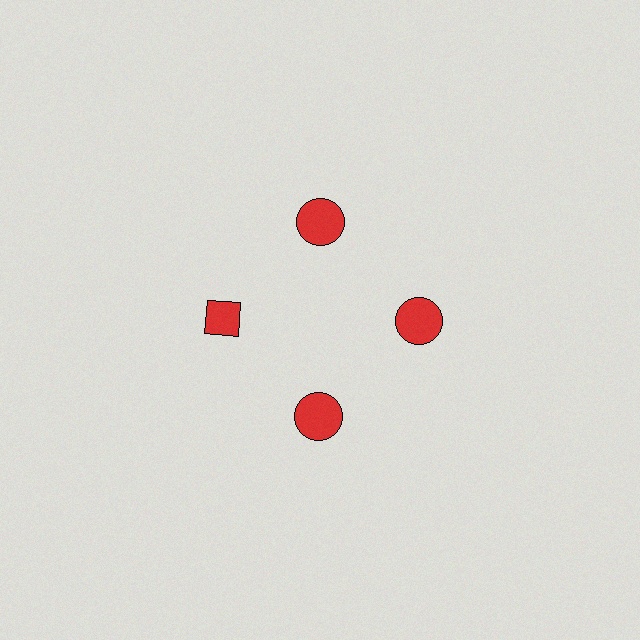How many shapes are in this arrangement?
There are 4 shapes arranged in a ring pattern.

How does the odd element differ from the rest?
It has a different shape: diamond instead of circle.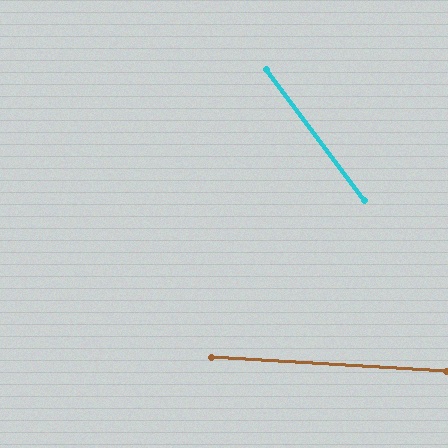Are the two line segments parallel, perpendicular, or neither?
Neither parallel nor perpendicular — they differ by about 50°.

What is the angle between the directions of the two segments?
Approximately 50 degrees.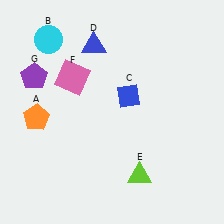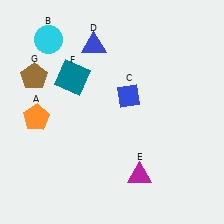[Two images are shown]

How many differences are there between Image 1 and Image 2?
There are 3 differences between the two images.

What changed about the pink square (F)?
In Image 1, F is pink. In Image 2, it changed to teal.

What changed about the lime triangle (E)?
In Image 1, E is lime. In Image 2, it changed to magenta.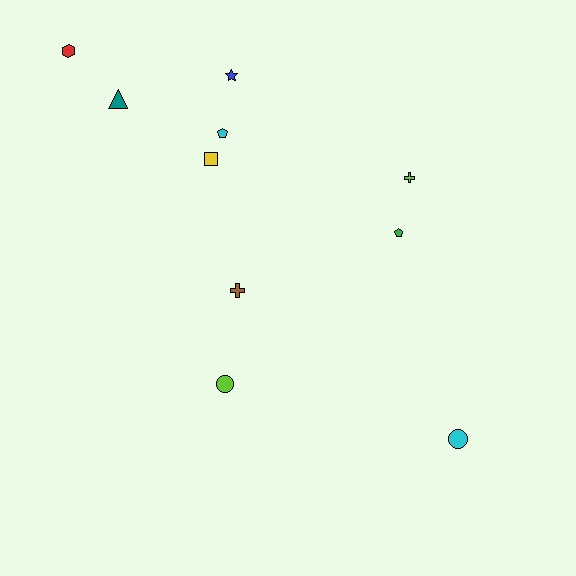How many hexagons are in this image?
There is 1 hexagon.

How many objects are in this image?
There are 10 objects.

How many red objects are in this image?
There is 1 red object.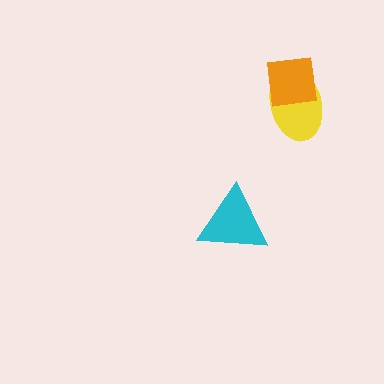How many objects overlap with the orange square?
1 object overlaps with the orange square.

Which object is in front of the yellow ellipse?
The orange square is in front of the yellow ellipse.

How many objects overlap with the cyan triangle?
0 objects overlap with the cyan triangle.